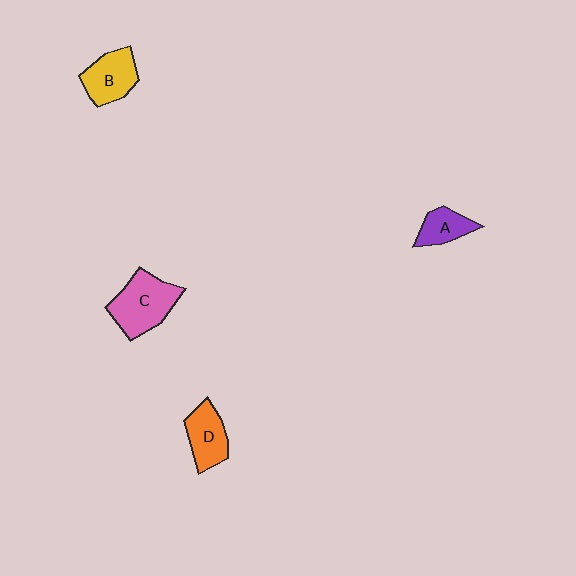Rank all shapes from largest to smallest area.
From largest to smallest: C (pink), B (yellow), D (orange), A (purple).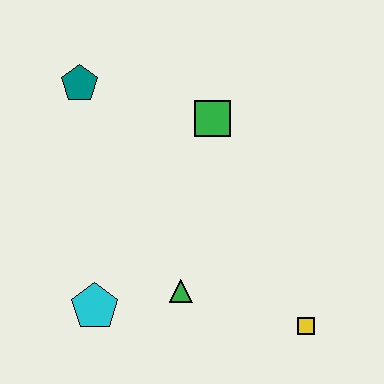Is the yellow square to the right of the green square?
Yes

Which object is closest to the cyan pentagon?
The green triangle is closest to the cyan pentagon.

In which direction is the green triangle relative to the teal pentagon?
The green triangle is below the teal pentagon.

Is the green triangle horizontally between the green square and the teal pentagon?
Yes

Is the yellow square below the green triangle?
Yes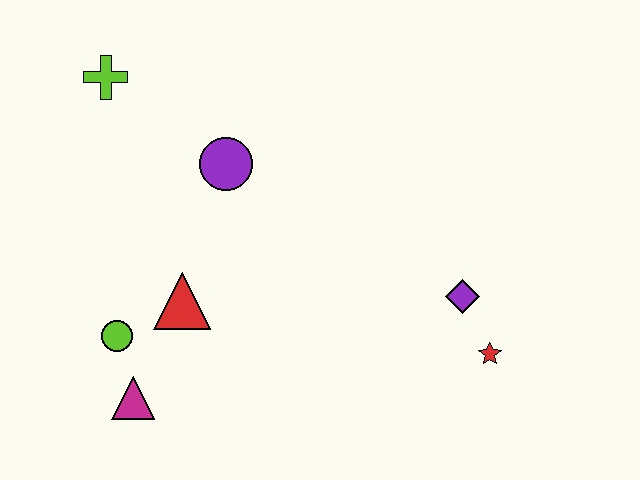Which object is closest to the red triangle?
The lime circle is closest to the red triangle.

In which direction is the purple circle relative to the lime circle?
The purple circle is above the lime circle.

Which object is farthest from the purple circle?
The red star is farthest from the purple circle.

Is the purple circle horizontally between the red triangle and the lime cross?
No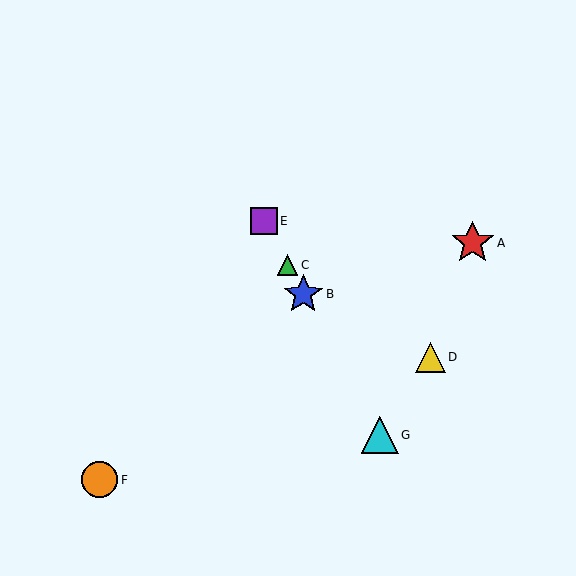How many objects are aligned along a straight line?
4 objects (B, C, E, G) are aligned along a straight line.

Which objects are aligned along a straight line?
Objects B, C, E, G are aligned along a straight line.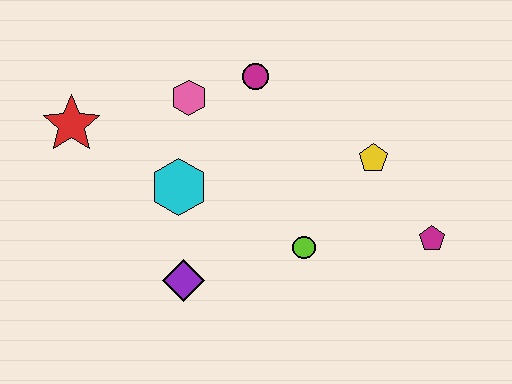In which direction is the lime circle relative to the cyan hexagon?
The lime circle is to the right of the cyan hexagon.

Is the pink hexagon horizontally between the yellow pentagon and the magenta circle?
No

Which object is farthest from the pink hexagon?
The magenta pentagon is farthest from the pink hexagon.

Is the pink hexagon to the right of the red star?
Yes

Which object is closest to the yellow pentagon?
The magenta pentagon is closest to the yellow pentagon.